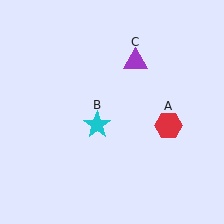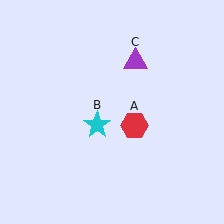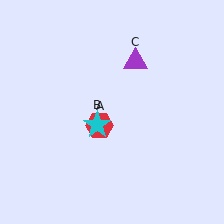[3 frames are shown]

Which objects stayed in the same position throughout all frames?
Cyan star (object B) and purple triangle (object C) remained stationary.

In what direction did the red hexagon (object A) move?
The red hexagon (object A) moved left.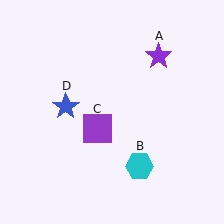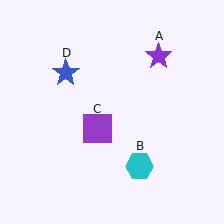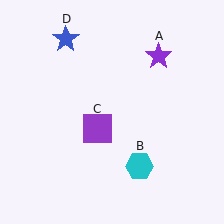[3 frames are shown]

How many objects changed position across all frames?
1 object changed position: blue star (object D).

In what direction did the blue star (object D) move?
The blue star (object D) moved up.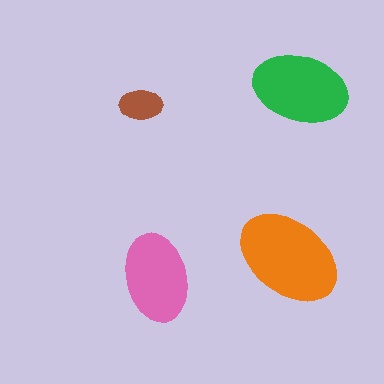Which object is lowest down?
The pink ellipse is bottommost.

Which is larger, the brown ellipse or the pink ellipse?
The pink one.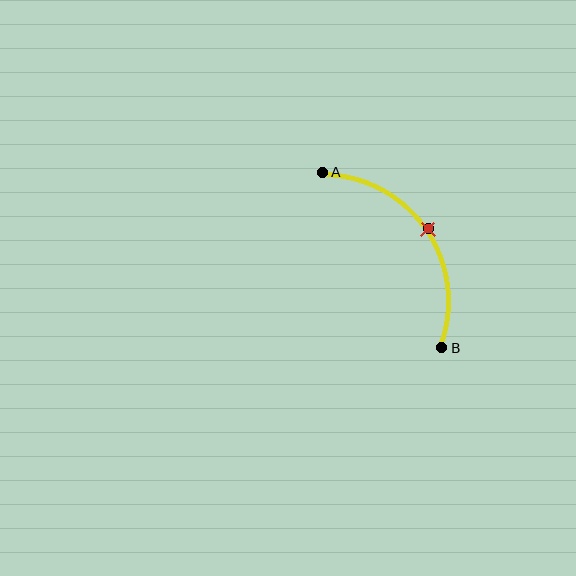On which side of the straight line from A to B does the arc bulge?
The arc bulges above and to the right of the straight line connecting A and B.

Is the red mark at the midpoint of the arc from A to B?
Yes. The red mark lies on the arc at equal arc-length from both A and B — it is the arc midpoint.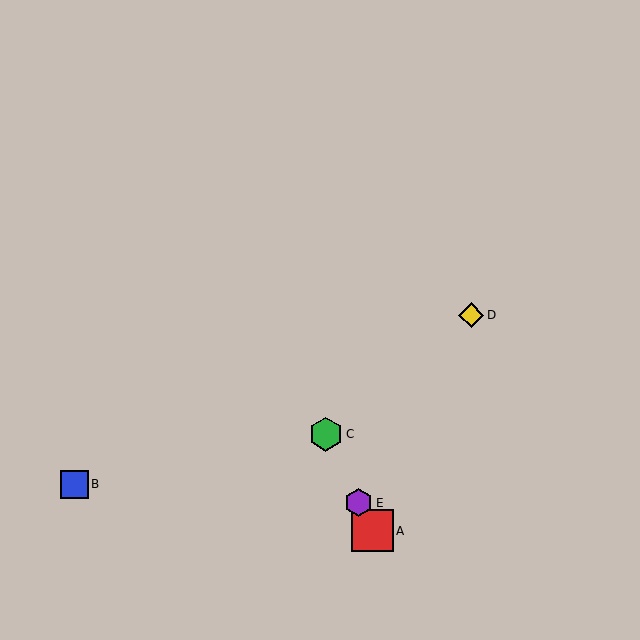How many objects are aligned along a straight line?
3 objects (A, C, E) are aligned along a straight line.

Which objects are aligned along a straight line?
Objects A, C, E are aligned along a straight line.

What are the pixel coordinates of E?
Object E is at (359, 503).